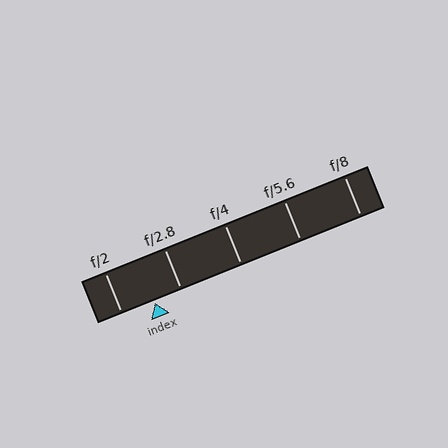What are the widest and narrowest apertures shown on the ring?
The widest aperture shown is f/2 and the narrowest is f/8.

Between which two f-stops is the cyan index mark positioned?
The index mark is between f/2 and f/2.8.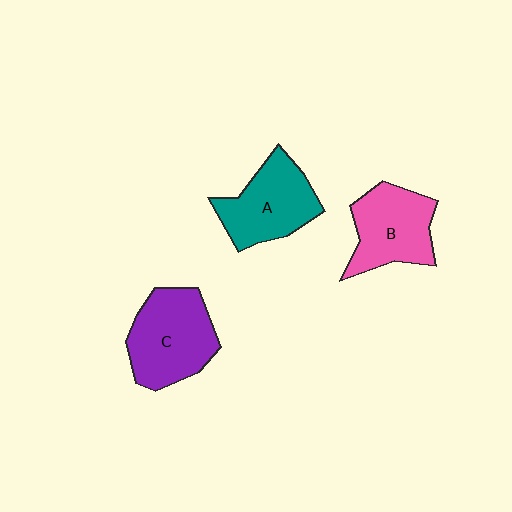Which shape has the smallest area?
Shape B (pink).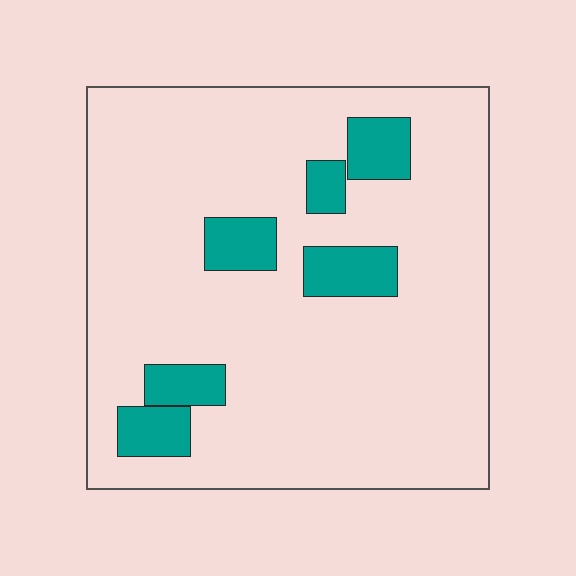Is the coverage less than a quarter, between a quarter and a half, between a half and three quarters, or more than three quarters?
Less than a quarter.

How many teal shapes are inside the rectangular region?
6.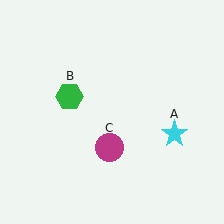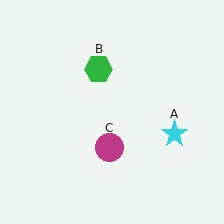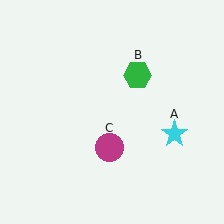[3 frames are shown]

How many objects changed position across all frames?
1 object changed position: green hexagon (object B).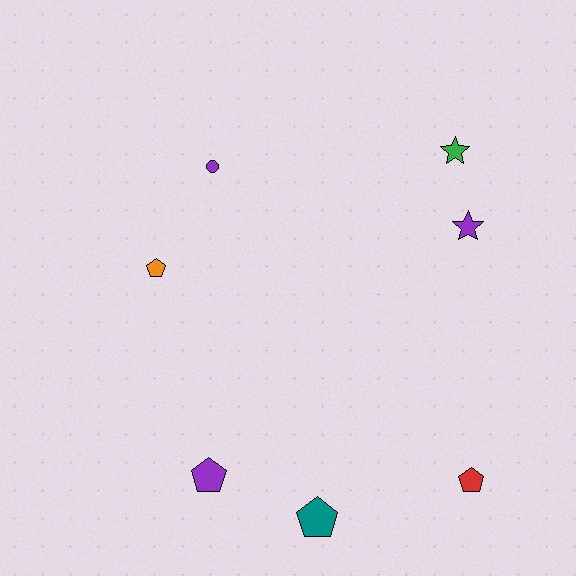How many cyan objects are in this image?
There are no cyan objects.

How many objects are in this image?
There are 7 objects.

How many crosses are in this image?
There are no crosses.